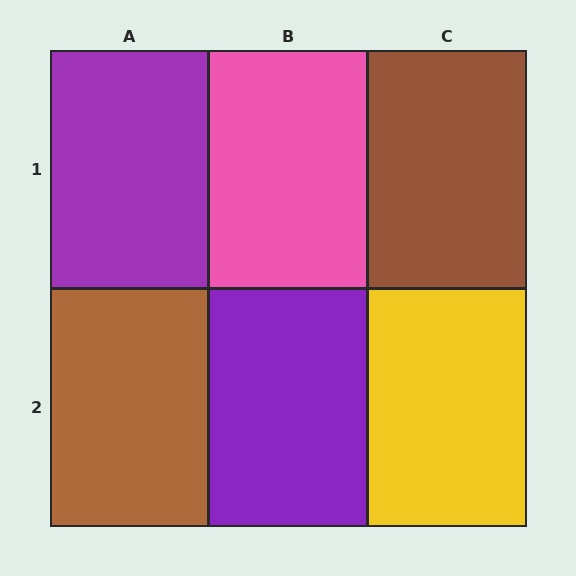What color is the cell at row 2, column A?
Brown.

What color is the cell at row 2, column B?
Purple.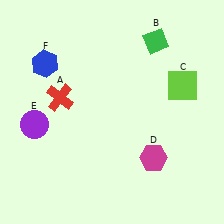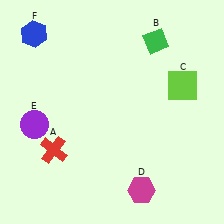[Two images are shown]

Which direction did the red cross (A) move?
The red cross (A) moved down.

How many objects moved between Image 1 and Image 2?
3 objects moved between the two images.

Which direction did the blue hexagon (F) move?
The blue hexagon (F) moved up.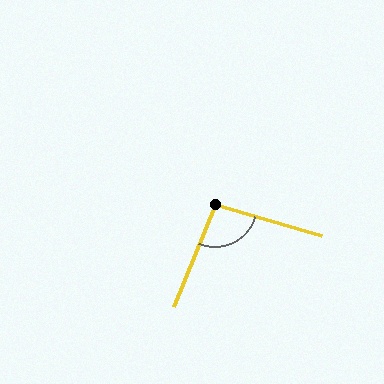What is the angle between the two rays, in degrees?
Approximately 96 degrees.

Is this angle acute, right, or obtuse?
It is obtuse.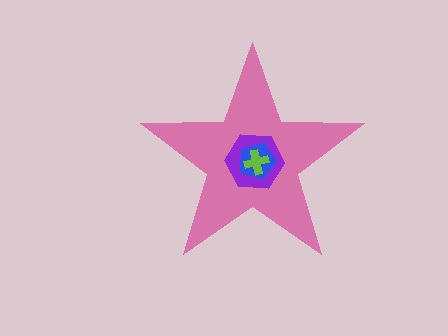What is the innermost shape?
The lime cross.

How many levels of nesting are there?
4.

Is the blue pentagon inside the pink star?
Yes.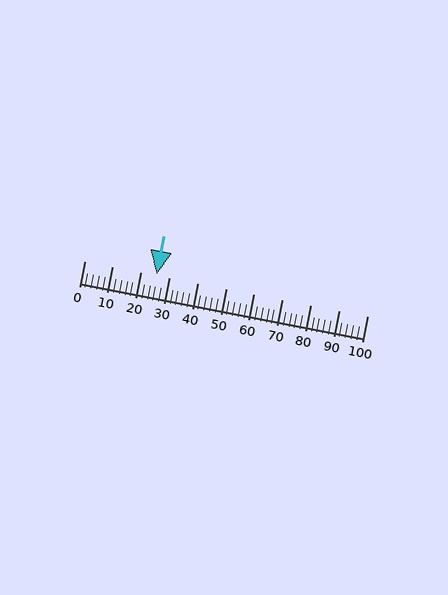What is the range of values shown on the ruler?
The ruler shows values from 0 to 100.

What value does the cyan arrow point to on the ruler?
The cyan arrow points to approximately 26.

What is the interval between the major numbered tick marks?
The major tick marks are spaced 10 units apart.